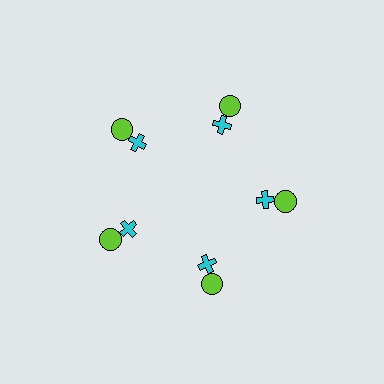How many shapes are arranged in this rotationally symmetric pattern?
There are 10 shapes, arranged in 5 groups of 2.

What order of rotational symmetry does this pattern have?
This pattern has 5-fold rotational symmetry.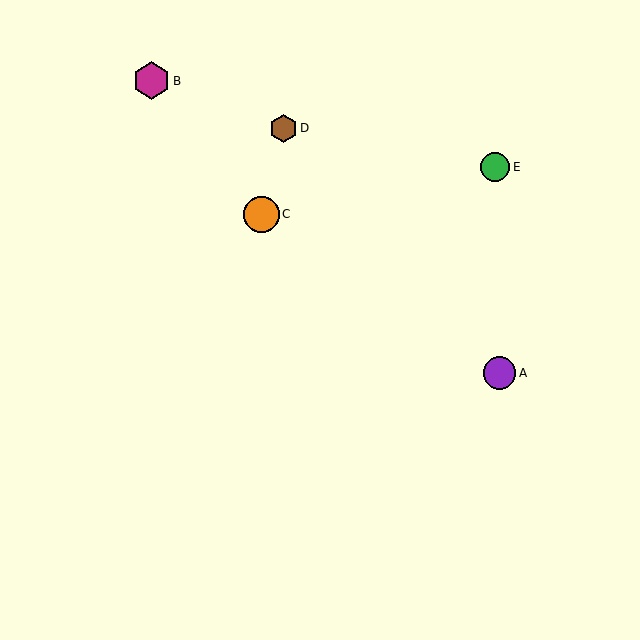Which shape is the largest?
The magenta hexagon (labeled B) is the largest.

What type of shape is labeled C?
Shape C is an orange circle.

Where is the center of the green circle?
The center of the green circle is at (495, 167).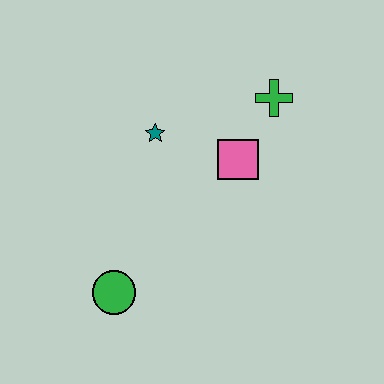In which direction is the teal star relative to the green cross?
The teal star is to the left of the green cross.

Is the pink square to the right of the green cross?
No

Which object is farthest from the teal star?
The green circle is farthest from the teal star.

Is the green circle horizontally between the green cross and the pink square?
No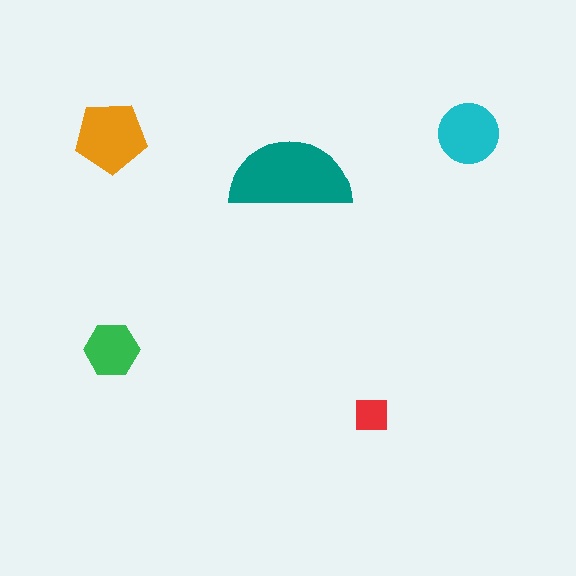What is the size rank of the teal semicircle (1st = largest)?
1st.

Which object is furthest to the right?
The cyan circle is rightmost.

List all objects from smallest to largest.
The red square, the green hexagon, the cyan circle, the orange pentagon, the teal semicircle.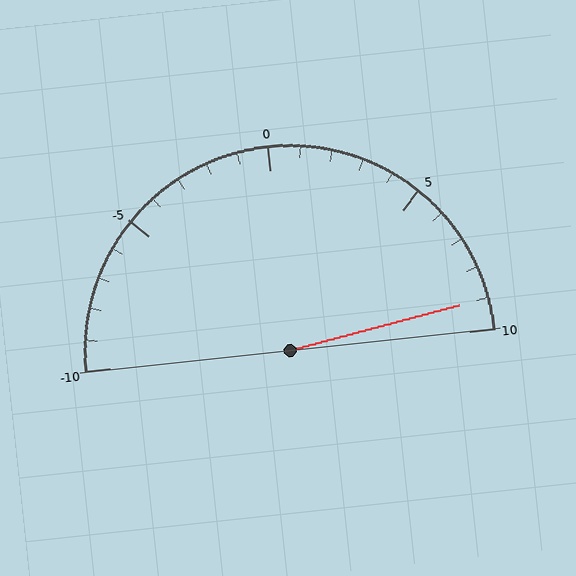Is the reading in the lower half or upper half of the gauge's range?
The reading is in the upper half of the range (-10 to 10).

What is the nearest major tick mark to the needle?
The nearest major tick mark is 10.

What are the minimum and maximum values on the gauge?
The gauge ranges from -10 to 10.